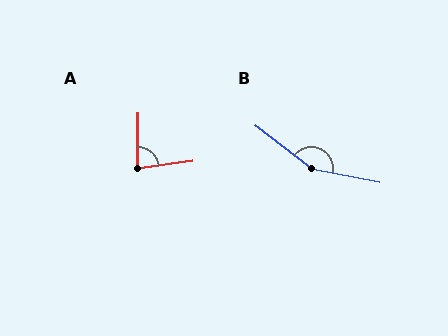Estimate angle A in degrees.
Approximately 82 degrees.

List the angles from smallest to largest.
A (82°), B (153°).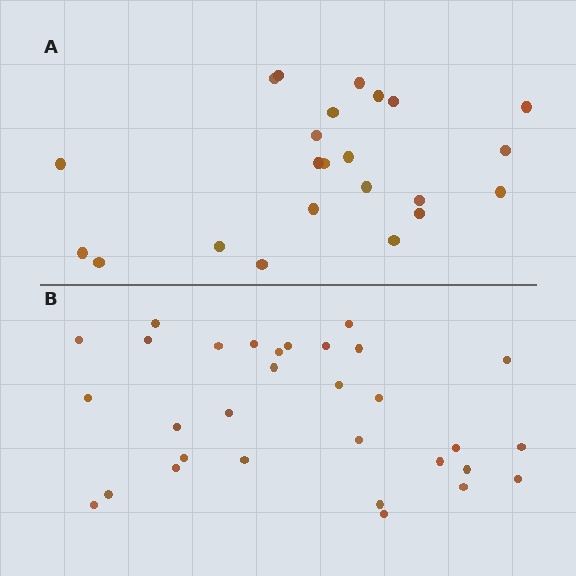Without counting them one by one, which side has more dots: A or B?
Region B (the bottom region) has more dots.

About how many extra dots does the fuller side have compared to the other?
Region B has roughly 8 or so more dots than region A.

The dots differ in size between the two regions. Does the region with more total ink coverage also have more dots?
No. Region A has more total ink coverage because its dots are larger, but region B actually contains more individual dots. Total area can be misleading — the number of items is what matters here.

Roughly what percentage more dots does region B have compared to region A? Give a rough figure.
About 35% more.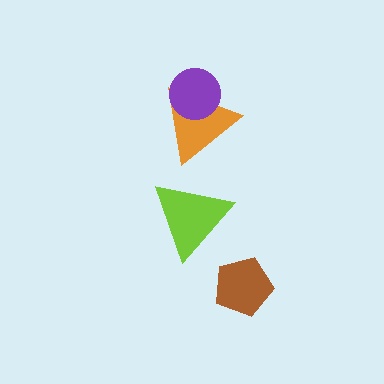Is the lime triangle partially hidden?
No, no other shape covers it.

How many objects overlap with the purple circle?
1 object overlaps with the purple circle.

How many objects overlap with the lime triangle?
0 objects overlap with the lime triangle.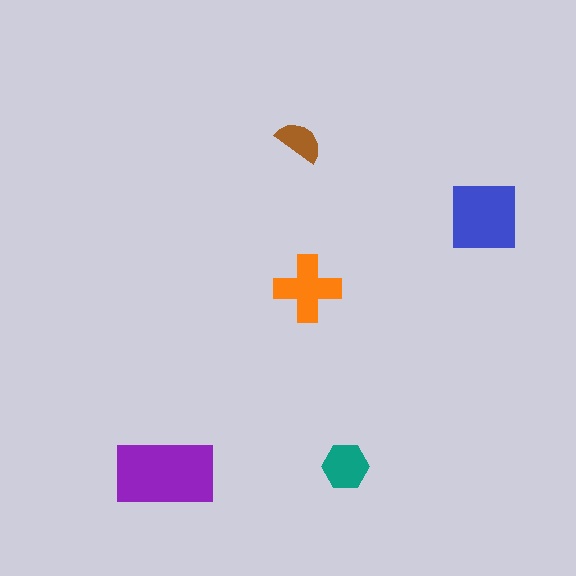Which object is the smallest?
The brown semicircle.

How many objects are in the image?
There are 5 objects in the image.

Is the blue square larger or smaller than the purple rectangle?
Smaller.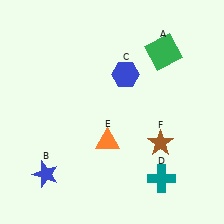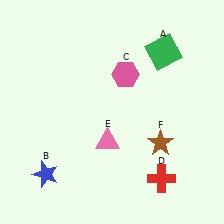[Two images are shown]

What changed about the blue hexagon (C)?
In Image 1, C is blue. In Image 2, it changed to pink.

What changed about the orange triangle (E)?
In Image 1, E is orange. In Image 2, it changed to pink.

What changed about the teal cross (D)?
In Image 1, D is teal. In Image 2, it changed to red.